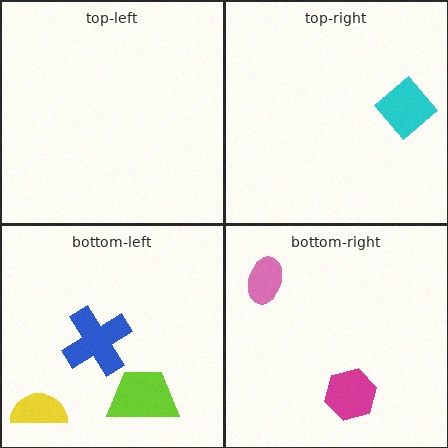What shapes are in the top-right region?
The cyan diamond.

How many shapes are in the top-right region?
1.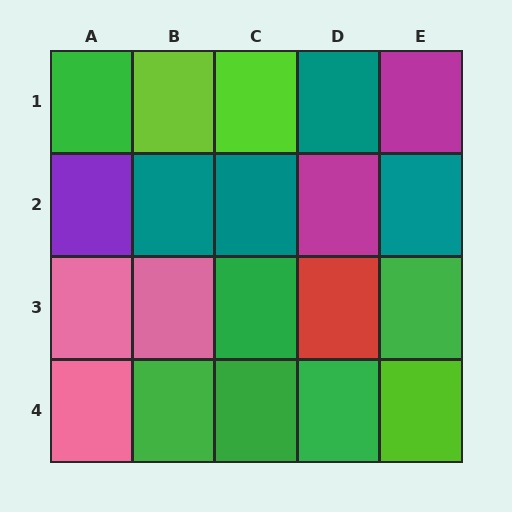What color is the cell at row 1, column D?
Teal.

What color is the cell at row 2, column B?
Teal.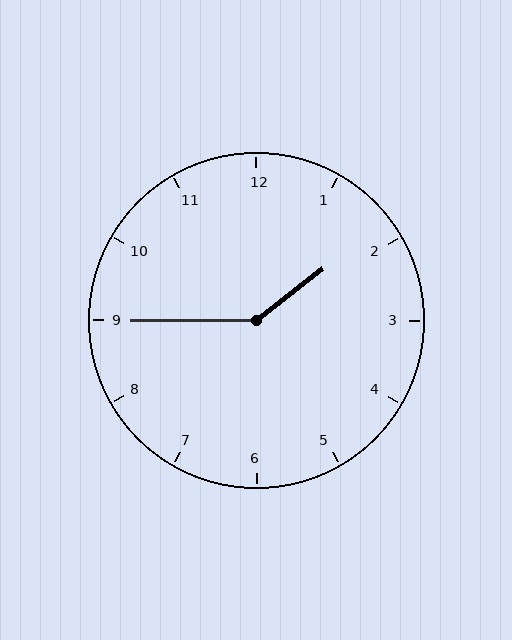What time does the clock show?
1:45.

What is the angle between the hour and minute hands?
Approximately 142 degrees.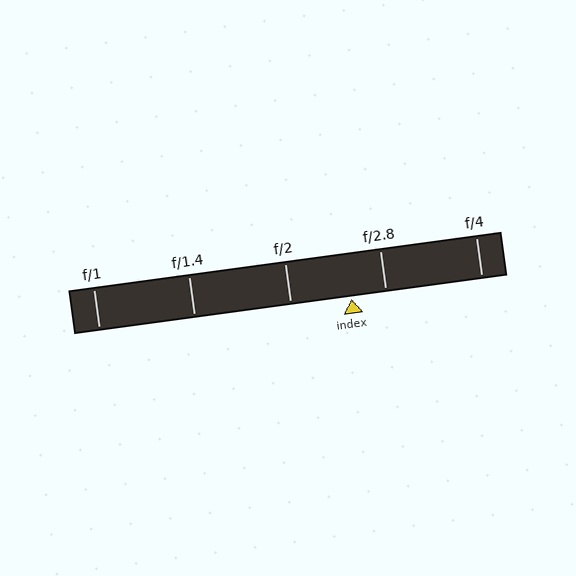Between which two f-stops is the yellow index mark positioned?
The index mark is between f/2 and f/2.8.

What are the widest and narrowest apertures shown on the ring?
The widest aperture shown is f/1 and the narrowest is f/4.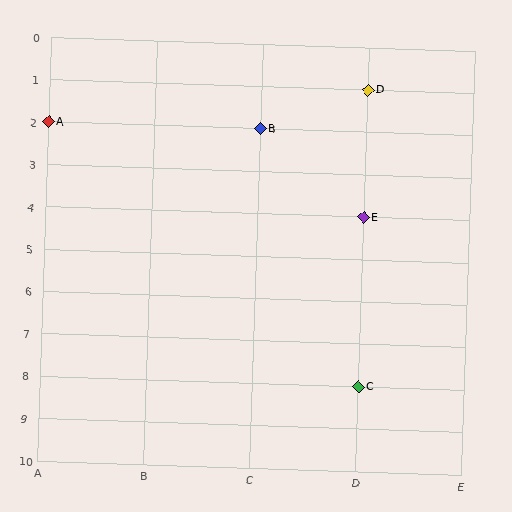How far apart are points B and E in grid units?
Points B and E are 1 column and 2 rows apart (about 2.2 grid units diagonally).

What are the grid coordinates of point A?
Point A is at grid coordinates (A, 2).